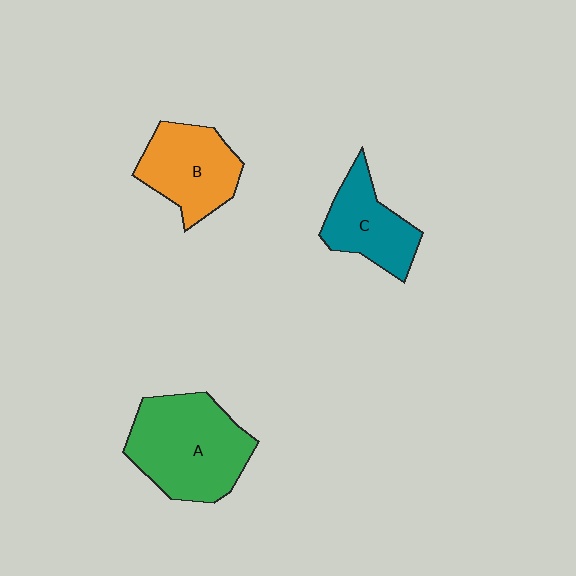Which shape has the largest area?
Shape A (green).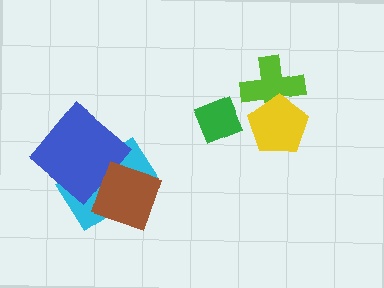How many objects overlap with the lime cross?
1 object overlaps with the lime cross.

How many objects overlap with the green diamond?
0 objects overlap with the green diamond.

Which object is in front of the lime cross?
The yellow pentagon is in front of the lime cross.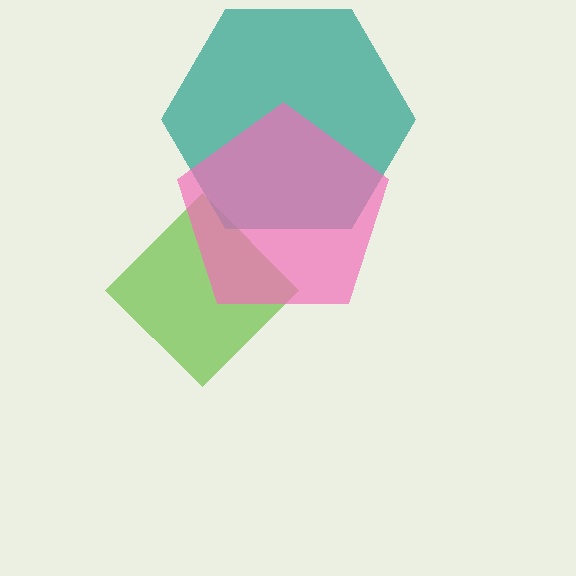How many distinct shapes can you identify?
There are 3 distinct shapes: a lime diamond, a teal hexagon, a pink pentagon.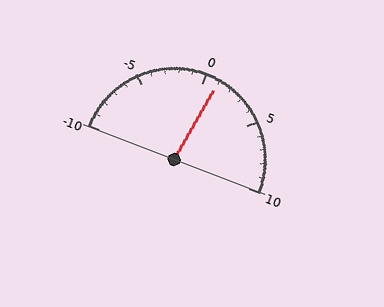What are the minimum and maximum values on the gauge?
The gauge ranges from -10 to 10.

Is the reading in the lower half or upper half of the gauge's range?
The reading is in the upper half of the range (-10 to 10).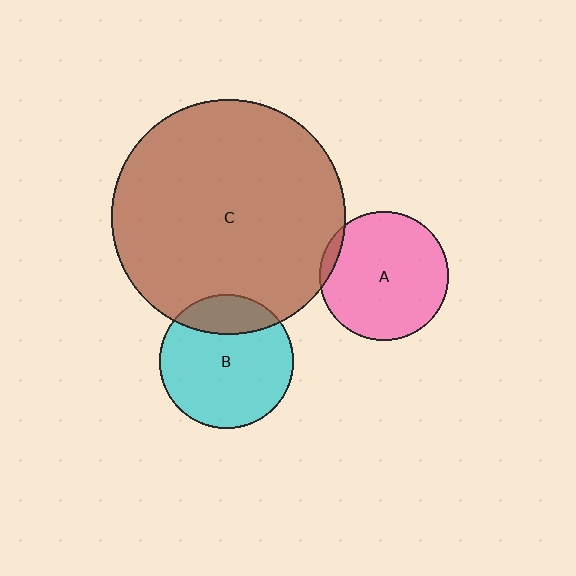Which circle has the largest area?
Circle C (brown).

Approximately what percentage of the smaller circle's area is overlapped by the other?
Approximately 20%.